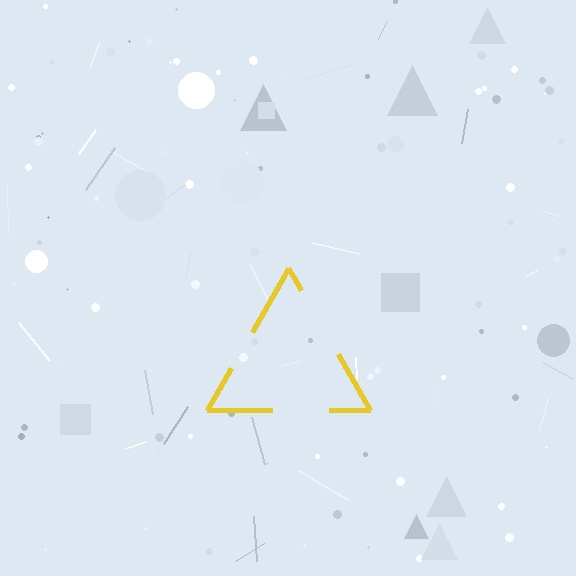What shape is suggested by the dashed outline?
The dashed outline suggests a triangle.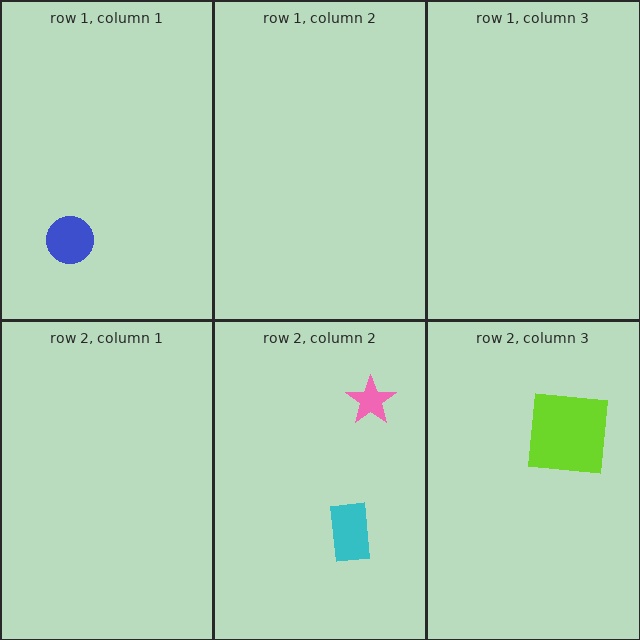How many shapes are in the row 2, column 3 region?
1.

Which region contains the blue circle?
The row 1, column 1 region.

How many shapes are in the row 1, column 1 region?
1.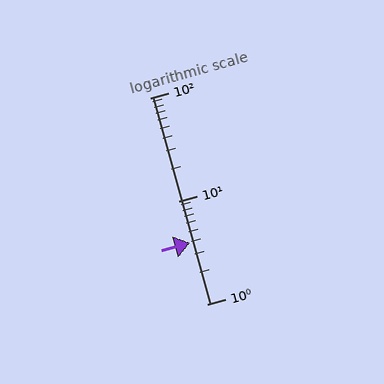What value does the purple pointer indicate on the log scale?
The pointer indicates approximately 3.9.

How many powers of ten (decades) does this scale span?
The scale spans 2 decades, from 1 to 100.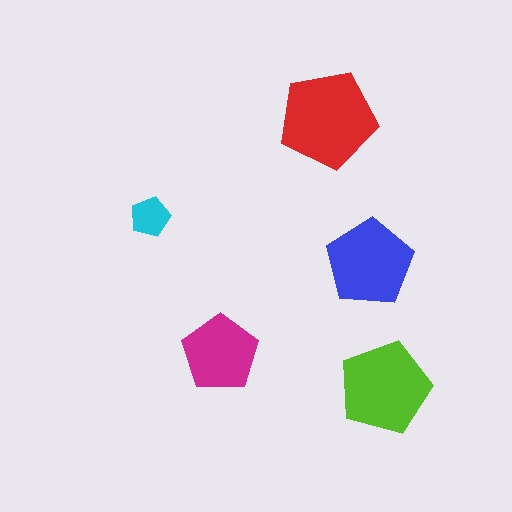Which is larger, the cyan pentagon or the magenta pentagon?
The magenta one.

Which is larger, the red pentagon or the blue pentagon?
The red one.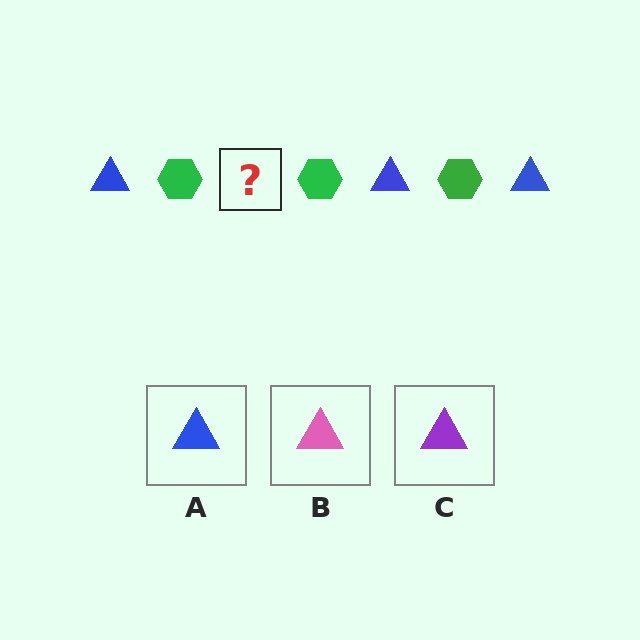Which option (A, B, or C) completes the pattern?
A.